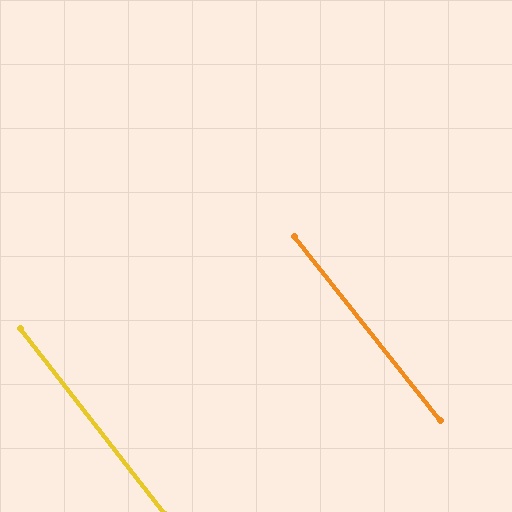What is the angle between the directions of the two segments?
Approximately 1 degree.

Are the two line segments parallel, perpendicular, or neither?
Parallel — their directions differ by only 0.7°.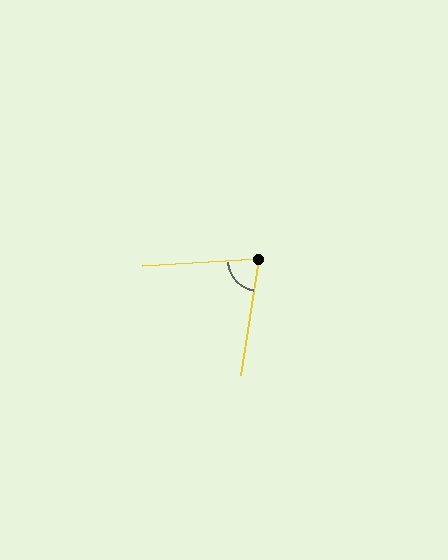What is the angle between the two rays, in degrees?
Approximately 78 degrees.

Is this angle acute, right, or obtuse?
It is acute.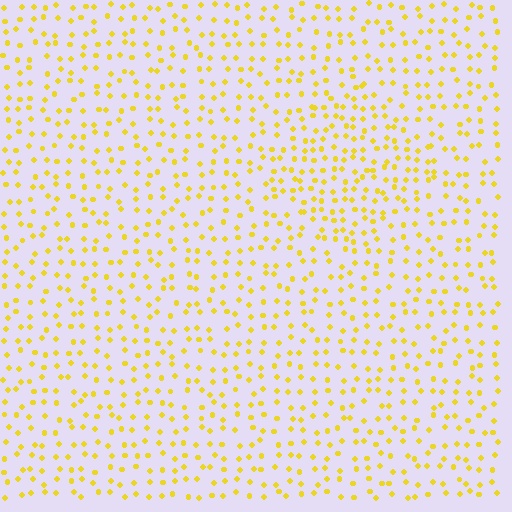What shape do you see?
I see a diamond.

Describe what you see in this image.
The image contains small yellow elements arranged at two different densities. A diamond-shaped region is visible where the elements are more densely packed than the surrounding area.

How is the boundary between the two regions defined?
The boundary is defined by a change in element density (approximately 1.6x ratio). All elements are the same color, size, and shape.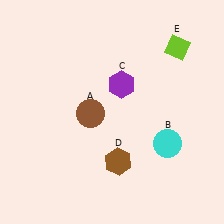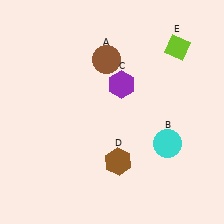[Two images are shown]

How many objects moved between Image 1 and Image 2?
1 object moved between the two images.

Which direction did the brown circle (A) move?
The brown circle (A) moved up.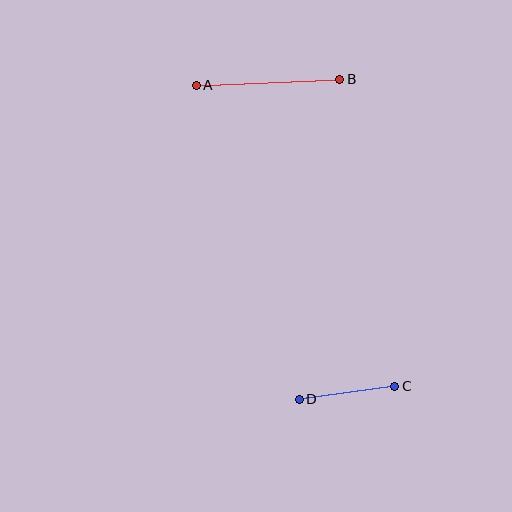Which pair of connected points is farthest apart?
Points A and B are farthest apart.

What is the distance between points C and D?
The distance is approximately 97 pixels.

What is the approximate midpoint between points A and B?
The midpoint is at approximately (268, 82) pixels.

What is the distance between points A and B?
The distance is approximately 143 pixels.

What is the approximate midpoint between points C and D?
The midpoint is at approximately (347, 393) pixels.